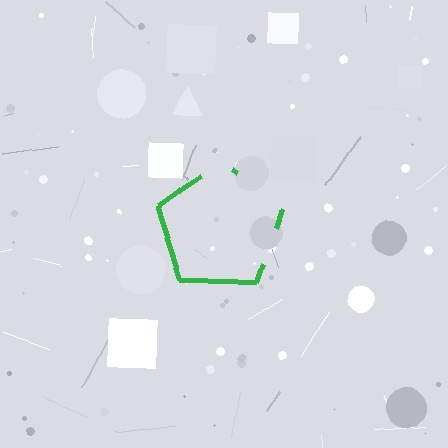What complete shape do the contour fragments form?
The contour fragments form a pentagon.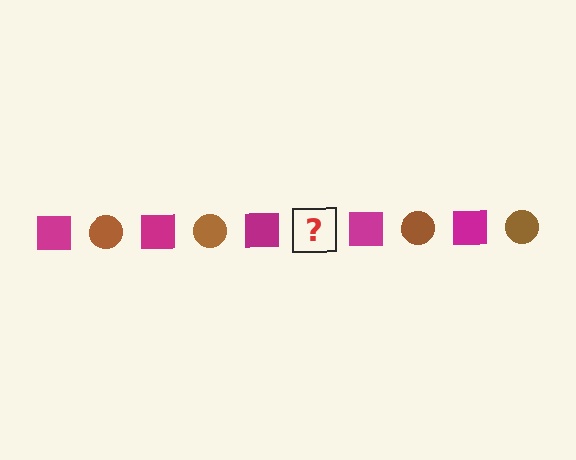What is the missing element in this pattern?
The missing element is a brown circle.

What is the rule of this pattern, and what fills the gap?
The rule is that the pattern alternates between magenta square and brown circle. The gap should be filled with a brown circle.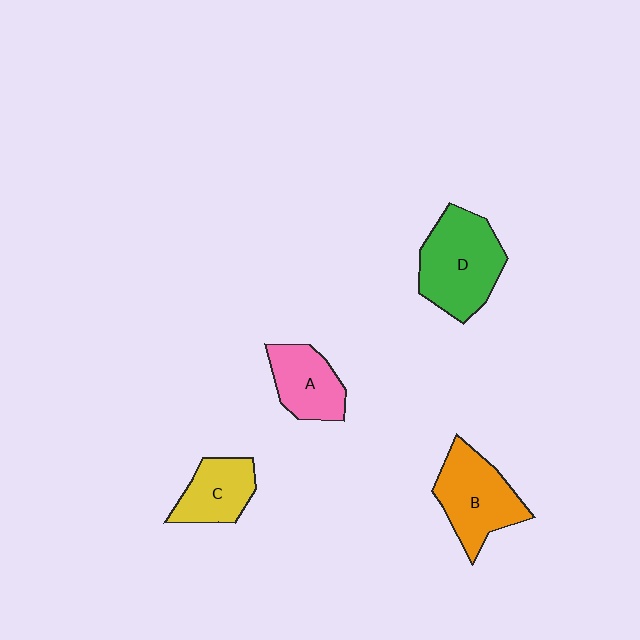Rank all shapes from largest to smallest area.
From largest to smallest: D (green), B (orange), A (pink), C (yellow).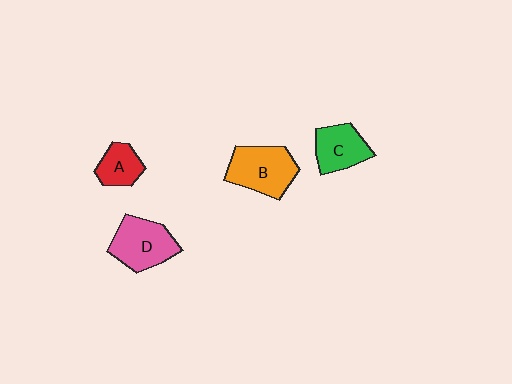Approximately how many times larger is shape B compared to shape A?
Approximately 1.8 times.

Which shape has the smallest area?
Shape A (red).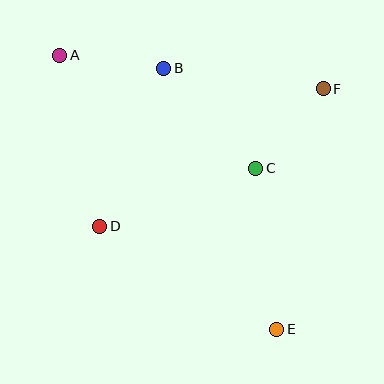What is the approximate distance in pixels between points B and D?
The distance between B and D is approximately 171 pixels.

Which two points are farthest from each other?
Points A and E are farthest from each other.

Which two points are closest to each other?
Points C and F are closest to each other.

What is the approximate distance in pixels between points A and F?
The distance between A and F is approximately 265 pixels.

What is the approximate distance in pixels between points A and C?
The distance between A and C is approximately 226 pixels.